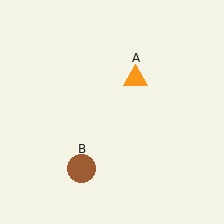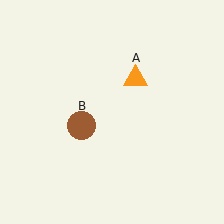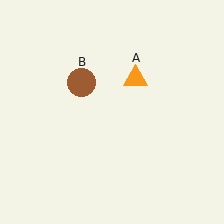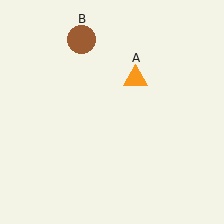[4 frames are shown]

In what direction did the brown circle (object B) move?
The brown circle (object B) moved up.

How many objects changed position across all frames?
1 object changed position: brown circle (object B).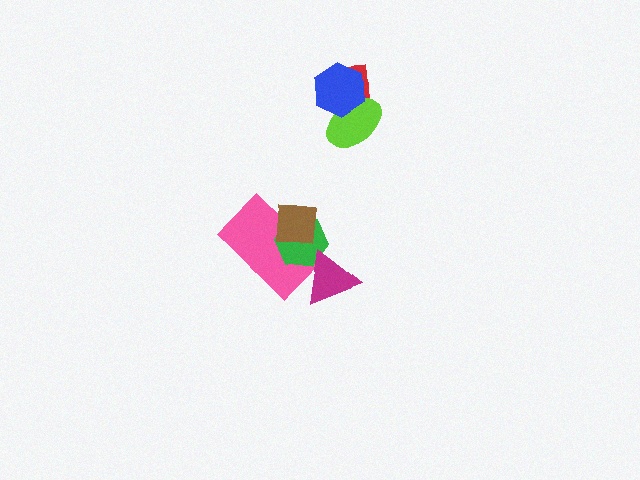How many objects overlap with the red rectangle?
2 objects overlap with the red rectangle.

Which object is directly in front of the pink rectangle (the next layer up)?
The green hexagon is directly in front of the pink rectangle.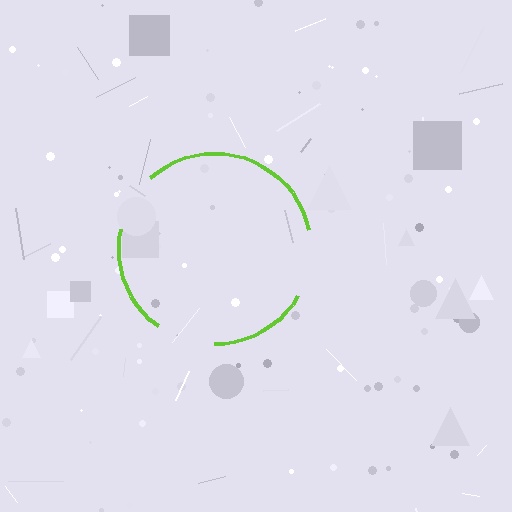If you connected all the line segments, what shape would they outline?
They would outline a circle.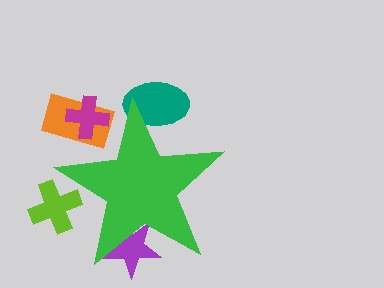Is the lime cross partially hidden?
Yes, the lime cross is partially hidden behind the green star.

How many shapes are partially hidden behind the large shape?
5 shapes are partially hidden.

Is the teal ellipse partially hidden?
Yes, the teal ellipse is partially hidden behind the green star.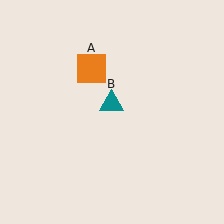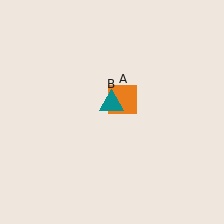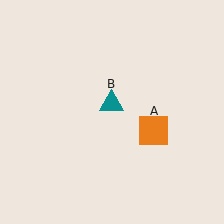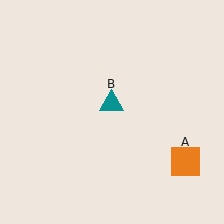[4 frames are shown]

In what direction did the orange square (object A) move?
The orange square (object A) moved down and to the right.